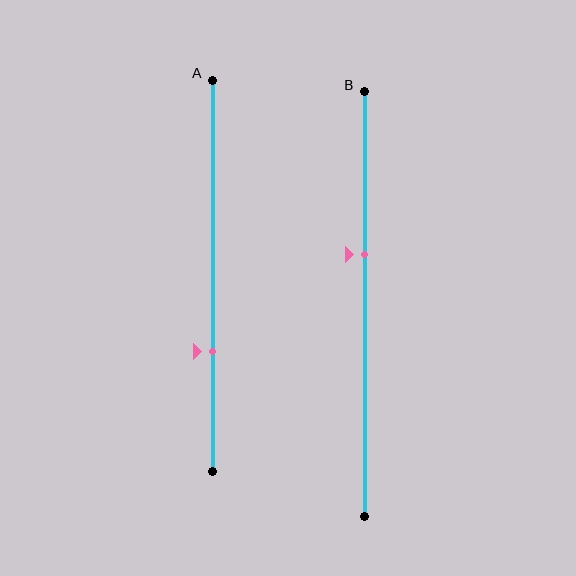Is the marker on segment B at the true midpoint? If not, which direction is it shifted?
No, the marker on segment B is shifted upward by about 12% of the segment length.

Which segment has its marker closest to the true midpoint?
Segment B has its marker closest to the true midpoint.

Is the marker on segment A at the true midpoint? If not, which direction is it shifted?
No, the marker on segment A is shifted downward by about 19% of the segment length.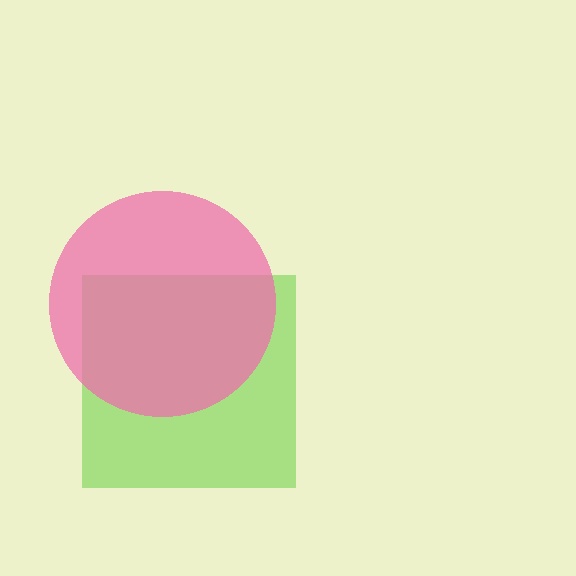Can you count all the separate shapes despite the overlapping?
Yes, there are 2 separate shapes.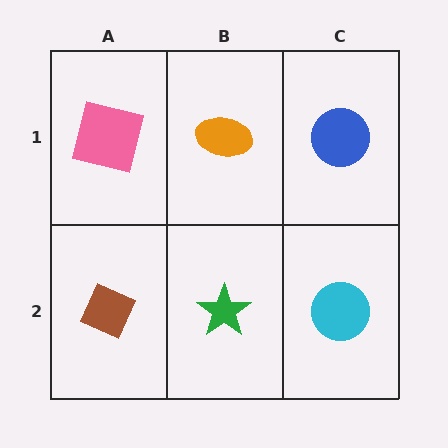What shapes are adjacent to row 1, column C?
A cyan circle (row 2, column C), an orange ellipse (row 1, column B).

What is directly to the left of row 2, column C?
A green star.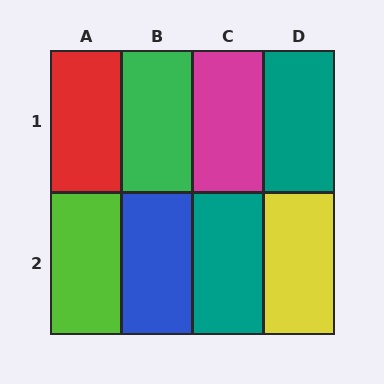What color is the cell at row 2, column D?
Yellow.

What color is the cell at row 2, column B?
Blue.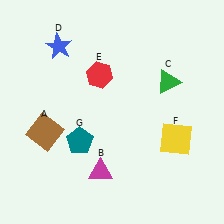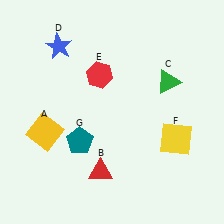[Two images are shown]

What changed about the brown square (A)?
In Image 1, A is brown. In Image 2, it changed to yellow.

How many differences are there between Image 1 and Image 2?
There are 2 differences between the two images.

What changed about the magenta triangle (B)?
In Image 1, B is magenta. In Image 2, it changed to red.